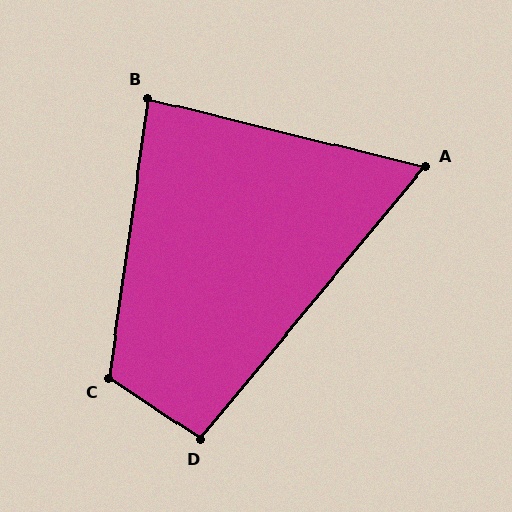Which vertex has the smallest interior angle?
A, at approximately 64 degrees.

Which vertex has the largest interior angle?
C, at approximately 116 degrees.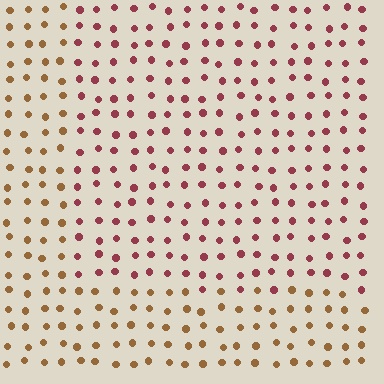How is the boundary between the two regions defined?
The boundary is defined purely by a slight shift in hue (about 44 degrees). Spacing, size, and orientation are identical on both sides.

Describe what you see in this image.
The image is filled with small brown elements in a uniform arrangement. A rectangle-shaped region is visible where the elements are tinted to a slightly different hue, forming a subtle color boundary.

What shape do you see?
I see a rectangle.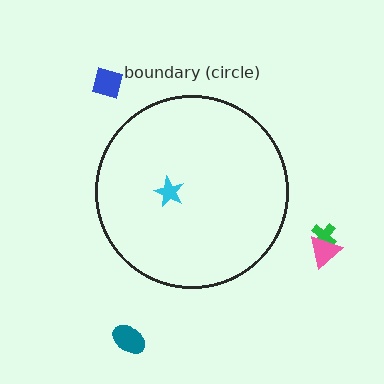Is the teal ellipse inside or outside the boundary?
Outside.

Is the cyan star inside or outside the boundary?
Inside.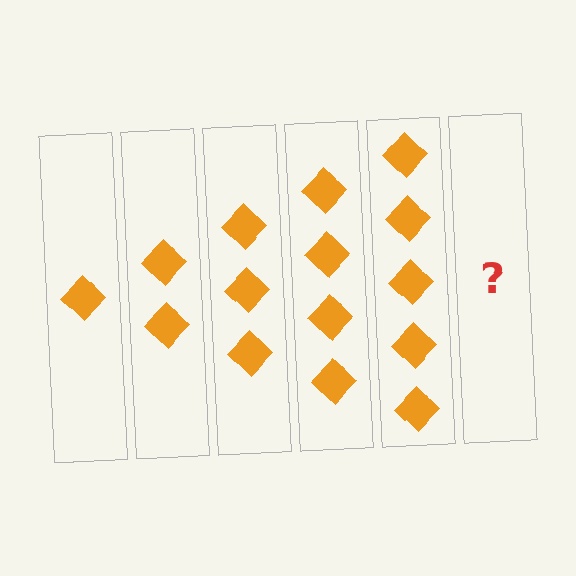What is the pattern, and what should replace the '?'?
The pattern is that each step adds one more diamond. The '?' should be 6 diamonds.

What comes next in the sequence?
The next element should be 6 diamonds.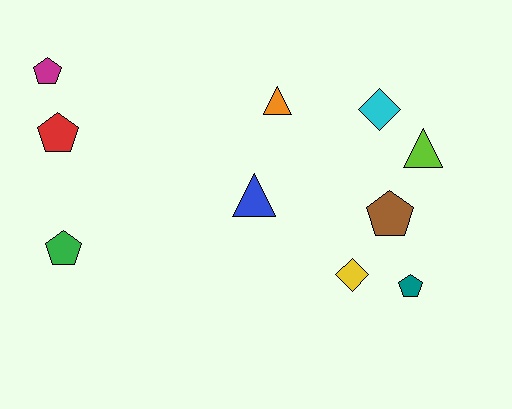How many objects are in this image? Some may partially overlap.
There are 10 objects.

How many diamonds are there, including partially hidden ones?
There are 2 diamonds.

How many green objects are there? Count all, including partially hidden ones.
There is 1 green object.